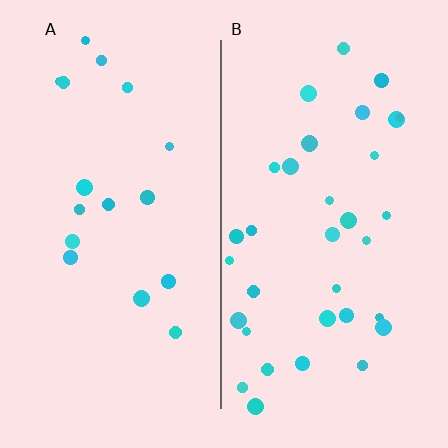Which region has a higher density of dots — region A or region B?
B (the right).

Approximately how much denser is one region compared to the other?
Approximately 1.9× — region B over region A.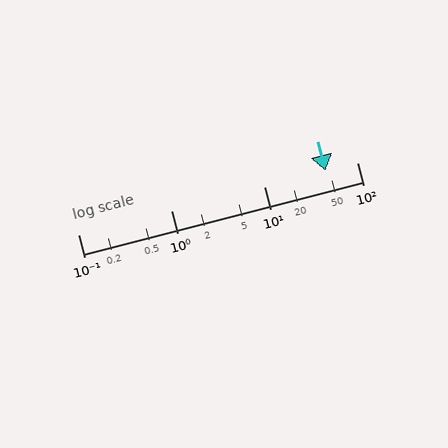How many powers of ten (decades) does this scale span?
The scale spans 3 decades, from 0.1 to 100.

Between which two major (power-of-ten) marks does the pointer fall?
The pointer is between 10 and 100.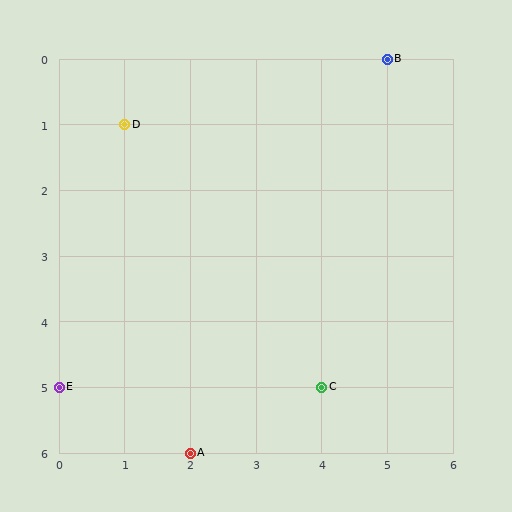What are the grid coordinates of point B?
Point B is at grid coordinates (5, 0).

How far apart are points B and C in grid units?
Points B and C are 1 column and 5 rows apart (about 5.1 grid units diagonally).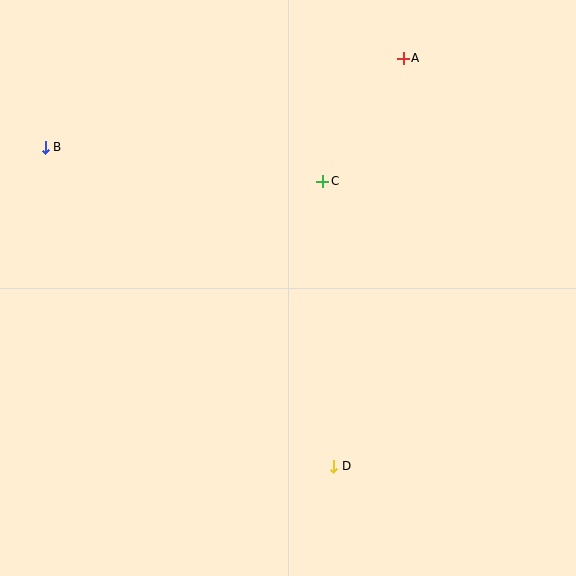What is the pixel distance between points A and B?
The distance between A and B is 369 pixels.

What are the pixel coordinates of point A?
Point A is at (403, 58).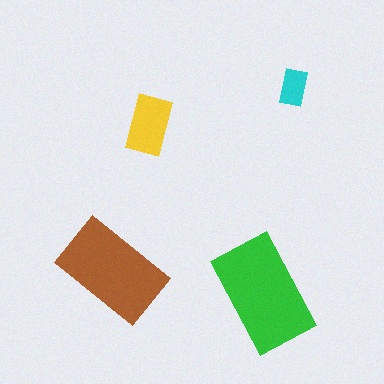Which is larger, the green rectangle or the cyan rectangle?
The green one.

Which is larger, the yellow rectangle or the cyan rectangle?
The yellow one.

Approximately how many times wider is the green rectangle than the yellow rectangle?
About 2 times wider.